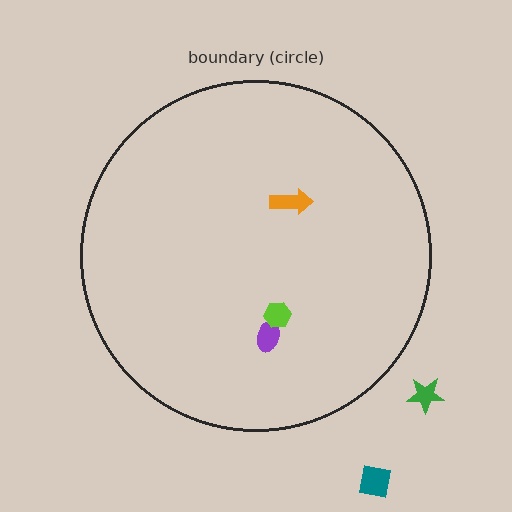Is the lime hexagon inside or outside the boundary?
Inside.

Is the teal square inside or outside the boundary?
Outside.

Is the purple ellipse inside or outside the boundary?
Inside.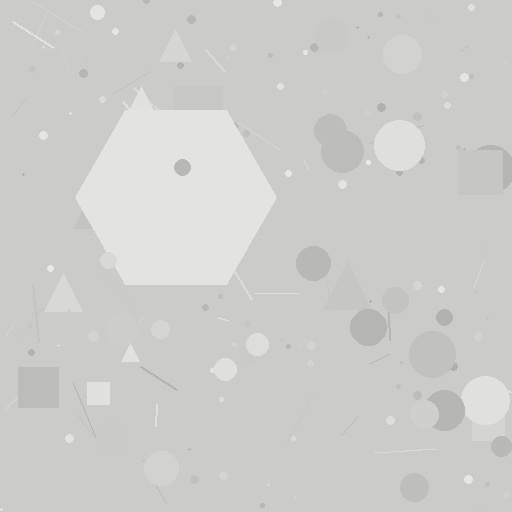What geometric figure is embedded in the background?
A hexagon is embedded in the background.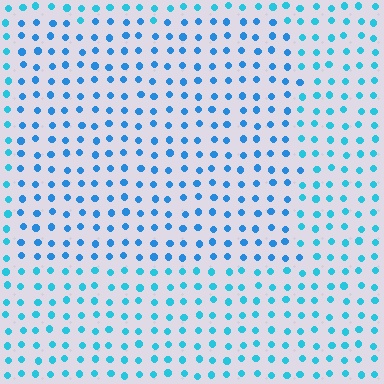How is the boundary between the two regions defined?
The boundary is defined purely by a slight shift in hue (about 20 degrees). Spacing, size, and orientation are identical on both sides.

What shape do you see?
I see a rectangle.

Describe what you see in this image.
The image is filled with small cyan elements in a uniform arrangement. A rectangle-shaped region is visible where the elements are tinted to a slightly different hue, forming a subtle color boundary.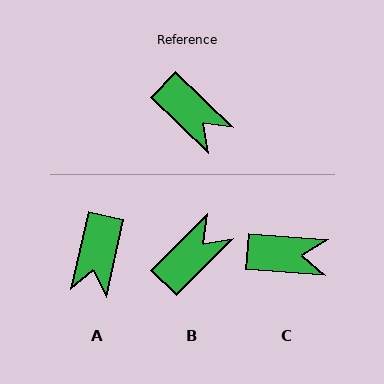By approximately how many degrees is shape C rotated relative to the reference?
Approximately 40 degrees counter-clockwise.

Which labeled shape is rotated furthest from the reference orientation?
B, about 90 degrees away.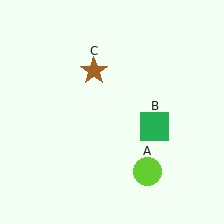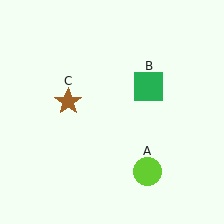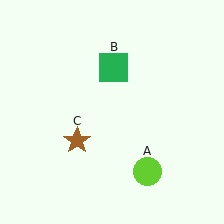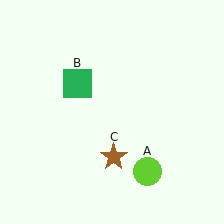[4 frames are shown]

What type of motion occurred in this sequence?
The green square (object B), brown star (object C) rotated counterclockwise around the center of the scene.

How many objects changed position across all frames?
2 objects changed position: green square (object B), brown star (object C).